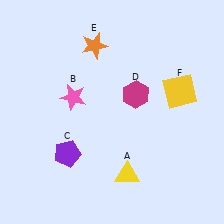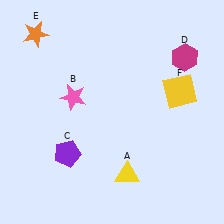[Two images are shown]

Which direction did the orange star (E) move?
The orange star (E) moved left.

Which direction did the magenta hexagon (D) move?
The magenta hexagon (D) moved right.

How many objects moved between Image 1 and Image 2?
2 objects moved between the two images.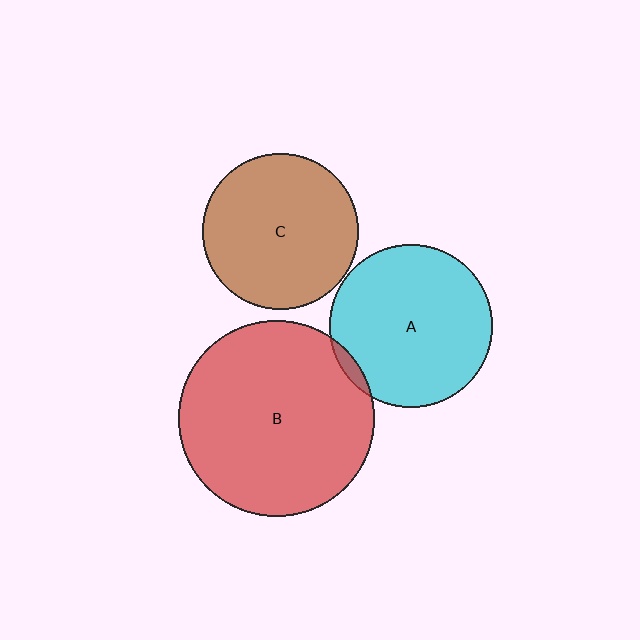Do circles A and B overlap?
Yes.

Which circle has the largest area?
Circle B (red).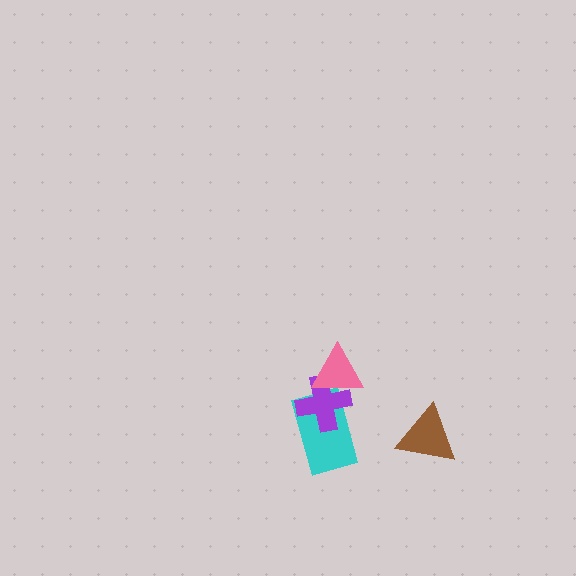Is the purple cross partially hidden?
Yes, it is partially covered by another shape.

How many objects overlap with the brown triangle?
0 objects overlap with the brown triangle.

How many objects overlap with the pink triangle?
2 objects overlap with the pink triangle.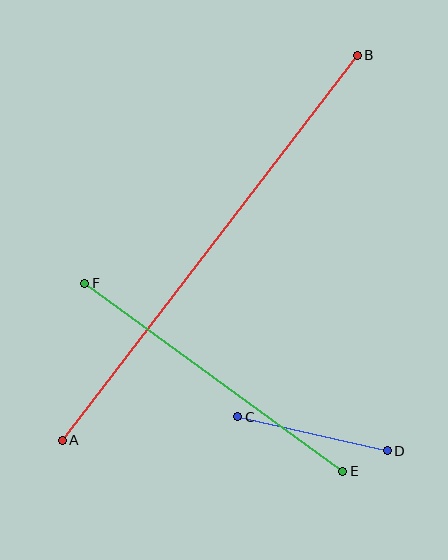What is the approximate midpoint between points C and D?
The midpoint is at approximately (313, 434) pixels.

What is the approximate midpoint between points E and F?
The midpoint is at approximately (214, 377) pixels.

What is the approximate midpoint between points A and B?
The midpoint is at approximately (210, 248) pixels.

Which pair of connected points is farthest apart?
Points A and B are farthest apart.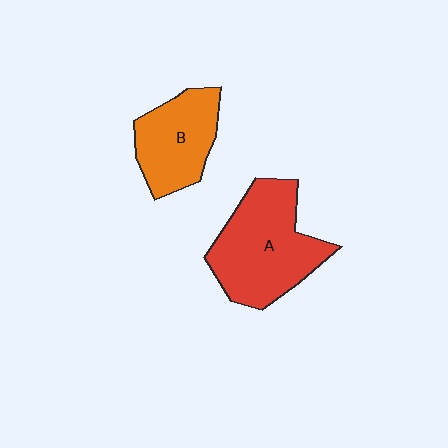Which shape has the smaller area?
Shape B (orange).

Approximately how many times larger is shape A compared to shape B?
Approximately 1.5 times.